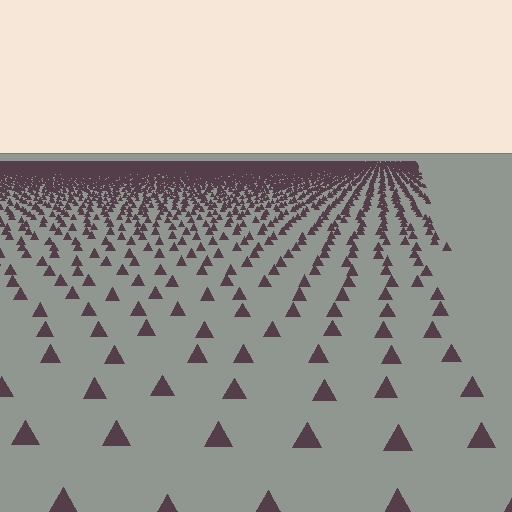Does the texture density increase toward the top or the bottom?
Density increases toward the top.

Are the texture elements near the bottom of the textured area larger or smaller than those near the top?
Larger. Near the bottom, elements are closer to the viewer and appear at a bigger on-screen size.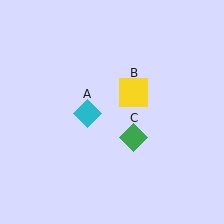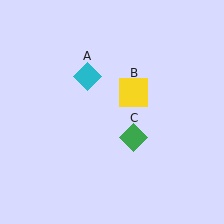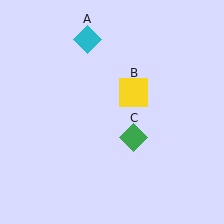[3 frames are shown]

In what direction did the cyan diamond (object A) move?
The cyan diamond (object A) moved up.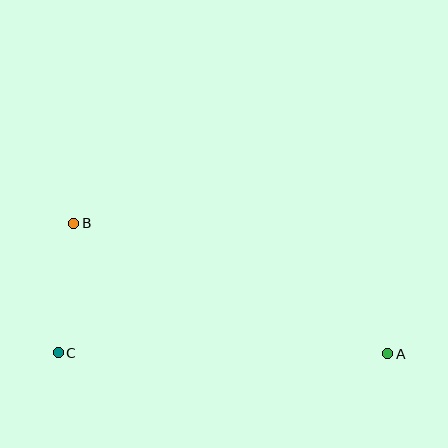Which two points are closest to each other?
Points B and C are closest to each other.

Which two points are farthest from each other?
Points A and B are farthest from each other.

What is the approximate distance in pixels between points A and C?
The distance between A and C is approximately 330 pixels.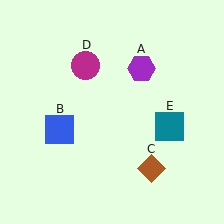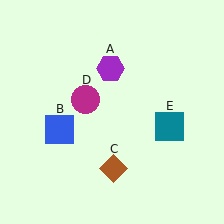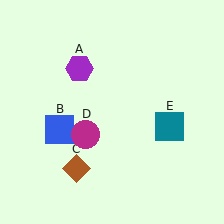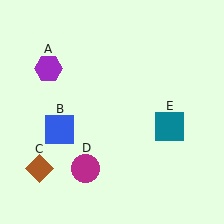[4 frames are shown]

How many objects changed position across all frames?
3 objects changed position: purple hexagon (object A), brown diamond (object C), magenta circle (object D).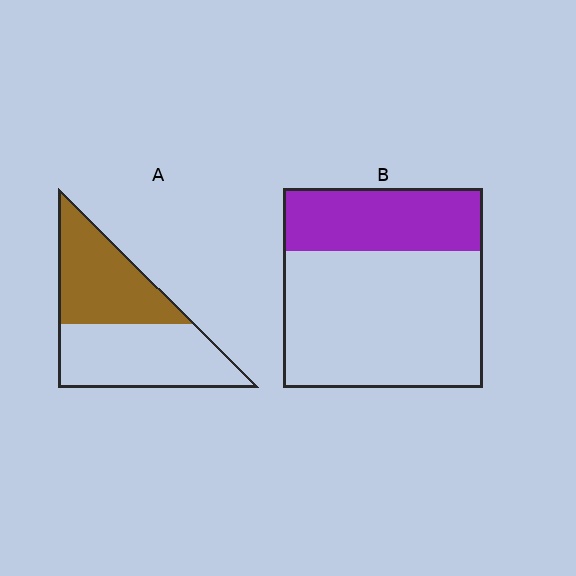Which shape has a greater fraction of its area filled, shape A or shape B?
Shape A.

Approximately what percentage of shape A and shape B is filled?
A is approximately 45% and B is approximately 30%.